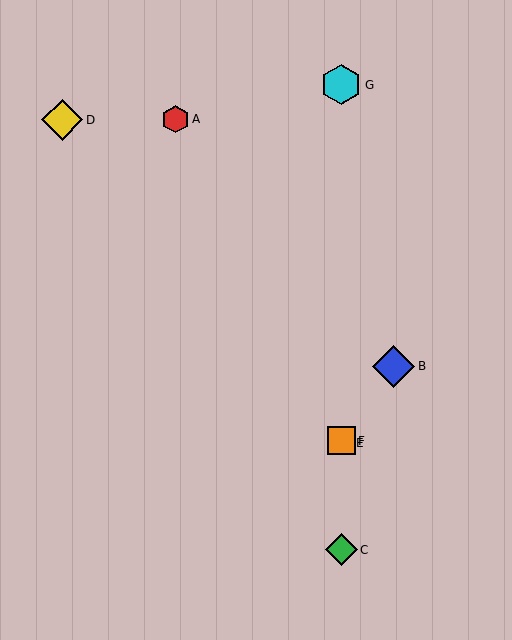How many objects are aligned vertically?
4 objects (C, E, F, G) are aligned vertically.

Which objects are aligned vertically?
Objects C, E, F, G are aligned vertically.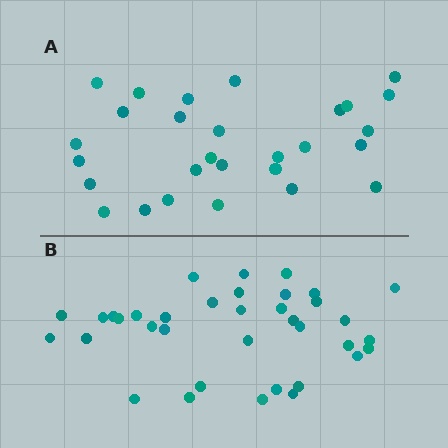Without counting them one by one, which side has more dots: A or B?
Region B (the bottom region) has more dots.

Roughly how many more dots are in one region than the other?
Region B has roughly 8 or so more dots than region A.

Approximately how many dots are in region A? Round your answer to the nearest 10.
About 30 dots. (The exact count is 28, which rounds to 30.)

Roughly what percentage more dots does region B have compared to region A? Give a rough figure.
About 30% more.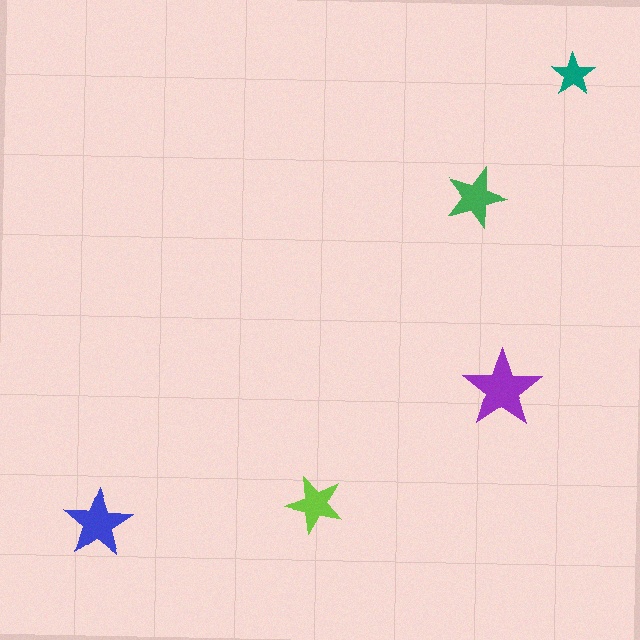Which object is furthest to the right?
The teal star is rightmost.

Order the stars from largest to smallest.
the purple one, the blue one, the green one, the lime one, the teal one.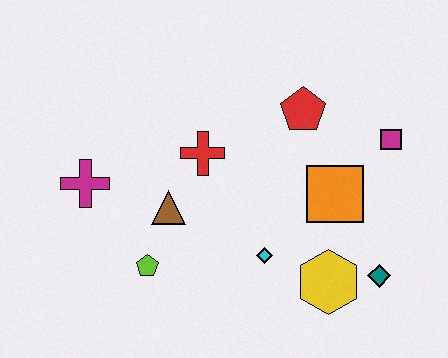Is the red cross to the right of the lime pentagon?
Yes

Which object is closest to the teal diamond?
The yellow hexagon is closest to the teal diamond.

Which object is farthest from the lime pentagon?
The magenta square is farthest from the lime pentagon.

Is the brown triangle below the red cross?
Yes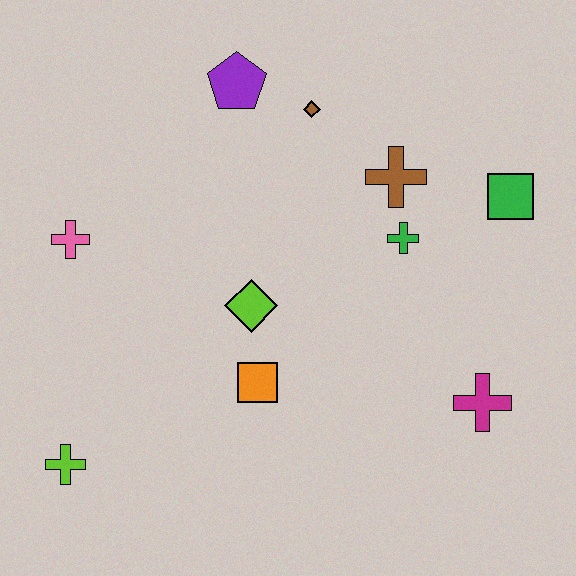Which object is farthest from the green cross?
The lime cross is farthest from the green cross.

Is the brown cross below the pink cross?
No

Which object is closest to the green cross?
The brown cross is closest to the green cross.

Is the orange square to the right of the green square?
No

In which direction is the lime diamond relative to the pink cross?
The lime diamond is to the right of the pink cross.